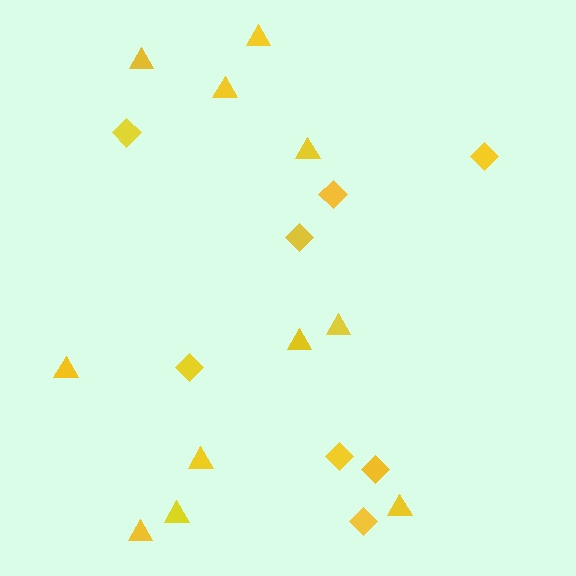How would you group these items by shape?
There are 2 groups: one group of diamonds (8) and one group of triangles (11).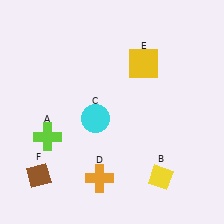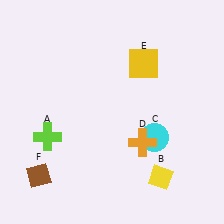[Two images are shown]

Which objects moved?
The objects that moved are: the cyan circle (C), the orange cross (D).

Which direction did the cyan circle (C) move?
The cyan circle (C) moved right.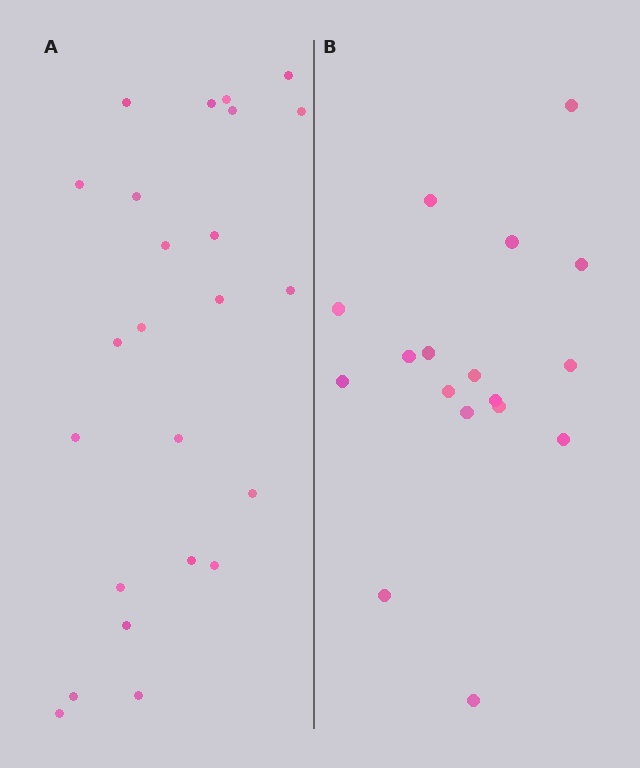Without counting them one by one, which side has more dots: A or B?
Region A (the left region) has more dots.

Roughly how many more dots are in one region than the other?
Region A has roughly 8 or so more dots than region B.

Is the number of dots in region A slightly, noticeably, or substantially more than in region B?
Region A has noticeably more, but not dramatically so. The ratio is roughly 1.4 to 1.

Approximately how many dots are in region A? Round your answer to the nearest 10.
About 20 dots. (The exact count is 24, which rounds to 20.)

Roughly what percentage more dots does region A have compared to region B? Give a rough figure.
About 40% more.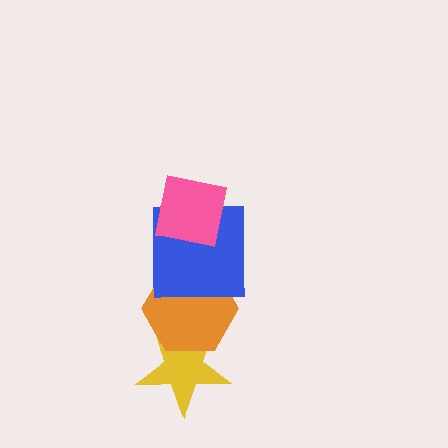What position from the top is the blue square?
The blue square is 2nd from the top.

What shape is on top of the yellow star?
The orange hexagon is on top of the yellow star.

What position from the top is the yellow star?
The yellow star is 4th from the top.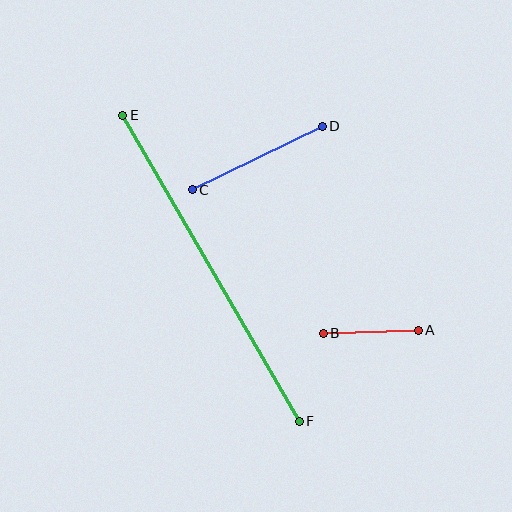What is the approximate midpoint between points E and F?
The midpoint is at approximately (211, 268) pixels.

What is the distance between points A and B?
The distance is approximately 95 pixels.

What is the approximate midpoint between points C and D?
The midpoint is at approximately (257, 158) pixels.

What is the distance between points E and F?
The distance is approximately 353 pixels.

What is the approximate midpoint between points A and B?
The midpoint is at approximately (371, 332) pixels.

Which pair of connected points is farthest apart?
Points E and F are farthest apart.